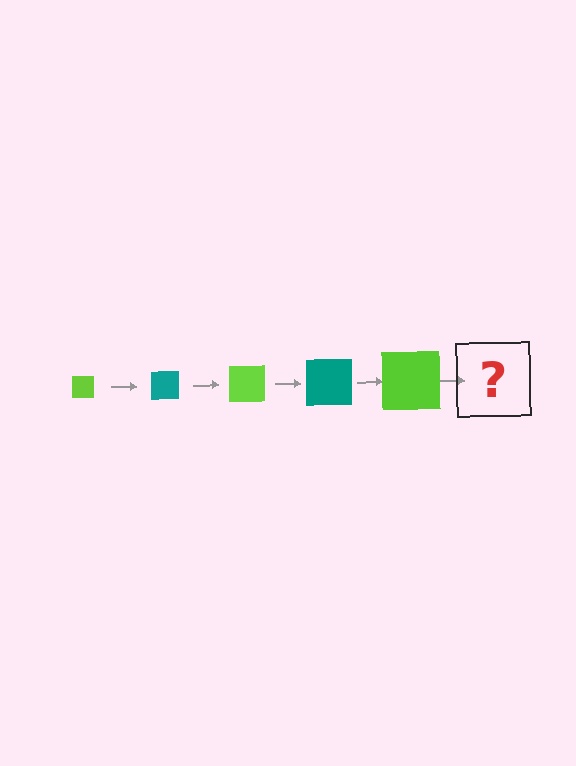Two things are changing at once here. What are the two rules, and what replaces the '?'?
The two rules are that the square grows larger each step and the color cycles through lime and teal. The '?' should be a teal square, larger than the previous one.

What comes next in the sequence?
The next element should be a teal square, larger than the previous one.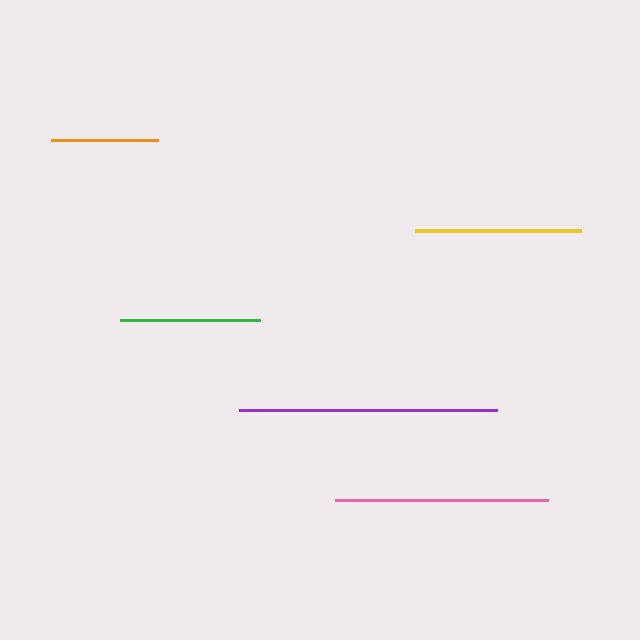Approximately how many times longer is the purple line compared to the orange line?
The purple line is approximately 2.4 times the length of the orange line.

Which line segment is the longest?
The purple line is the longest at approximately 258 pixels.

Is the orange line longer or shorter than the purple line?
The purple line is longer than the orange line.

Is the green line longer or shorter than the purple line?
The purple line is longer than the green line.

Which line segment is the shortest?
The orange line is the shortest at approximately 107 pixels.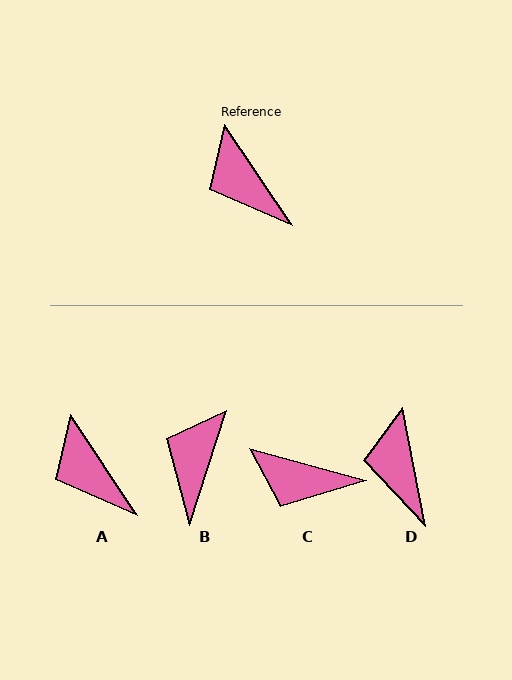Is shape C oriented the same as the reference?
No, it is off by about 41 degrees.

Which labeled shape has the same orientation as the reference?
A.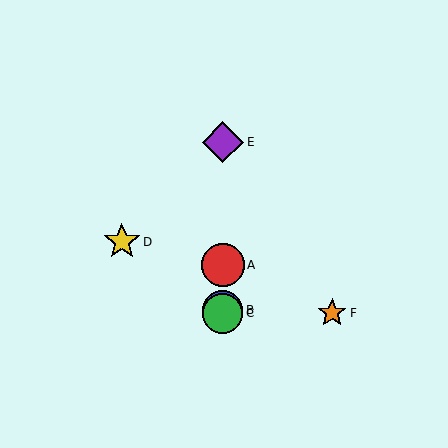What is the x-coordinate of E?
Object E is at x≈223.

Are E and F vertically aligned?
No, E is at x≈223 and F is at x≈332.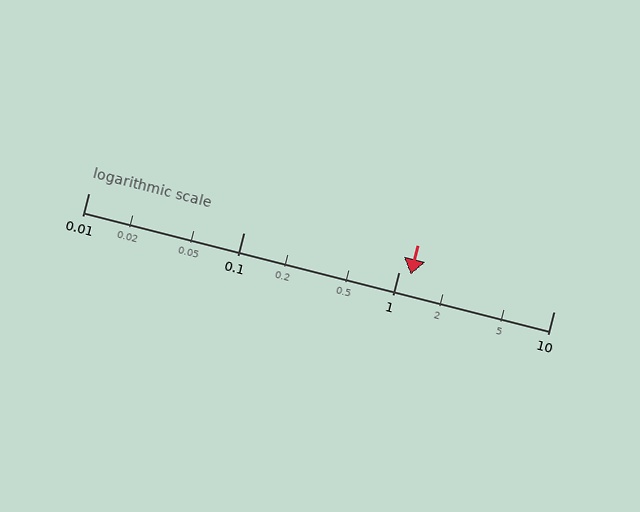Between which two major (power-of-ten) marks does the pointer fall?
The pointer is between 1 and 10.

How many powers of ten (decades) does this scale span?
The scale spans 3 decades, from 0.01 to 10.